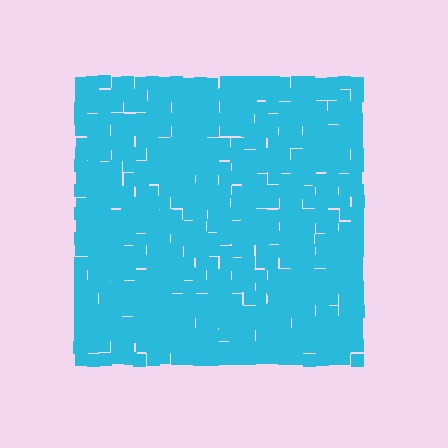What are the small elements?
The small elements are squares.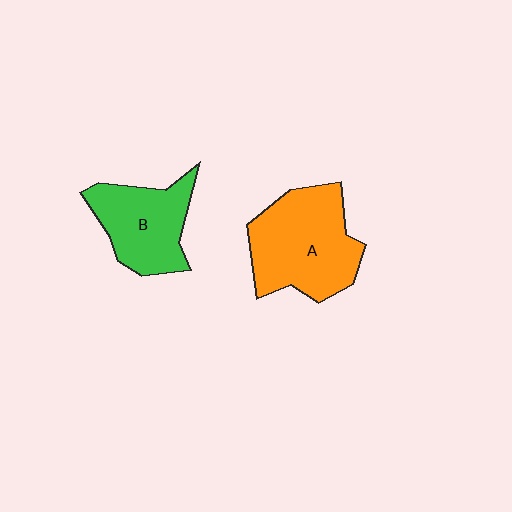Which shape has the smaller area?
Shape B (green).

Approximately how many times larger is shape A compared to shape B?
Approximately 1.3 times.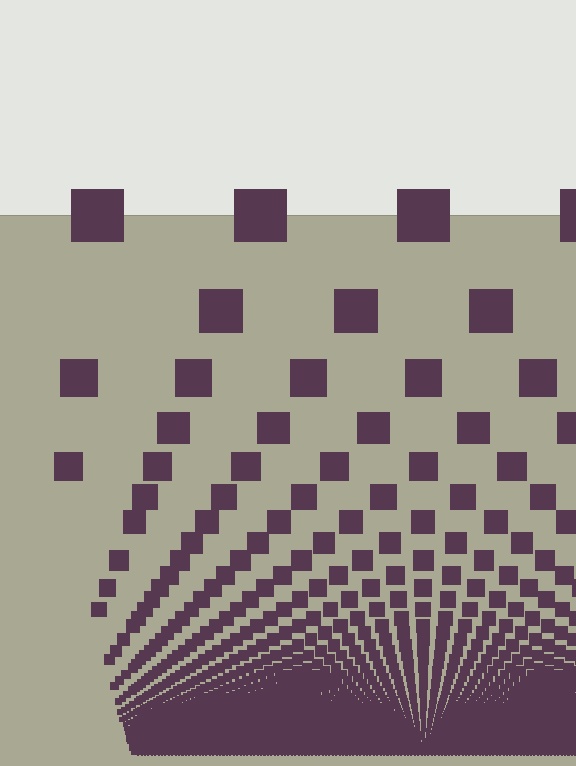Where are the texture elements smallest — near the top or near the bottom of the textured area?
Near the bottom.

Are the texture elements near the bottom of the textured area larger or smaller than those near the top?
Smaller. The gradient is inverted — elements near the bottom are smaller and denser.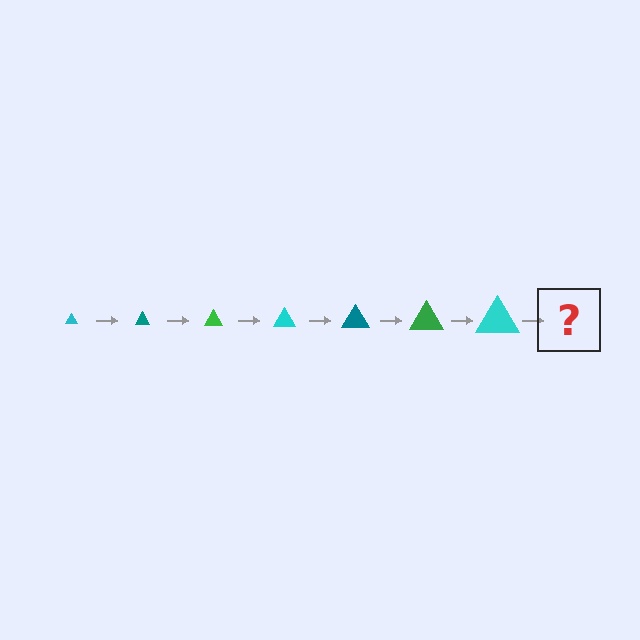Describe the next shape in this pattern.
It should be a teal triangle, larger than the previous one.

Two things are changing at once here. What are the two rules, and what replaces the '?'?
The two rules are that the triangle grows larger each step and the color cycles through cyan, teal, and green. The '?' should be a teal triangle, larger than the previous one.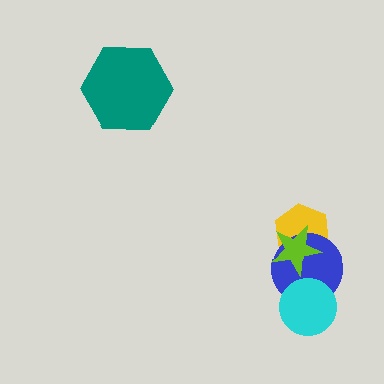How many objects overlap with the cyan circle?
1 object overlaps with the cyan circle.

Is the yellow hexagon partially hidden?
Yes, it is partially covered by another shape.